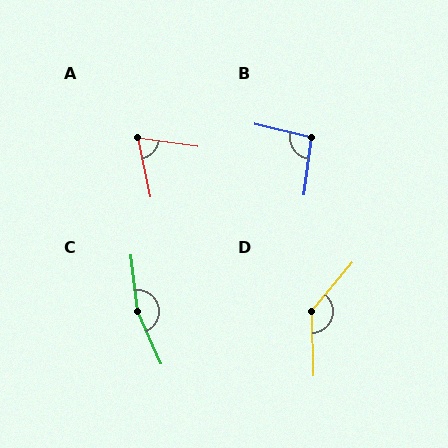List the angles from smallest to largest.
A (71°), B (96°), D (139°), C (162°).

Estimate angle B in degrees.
Approximately 96 degrees.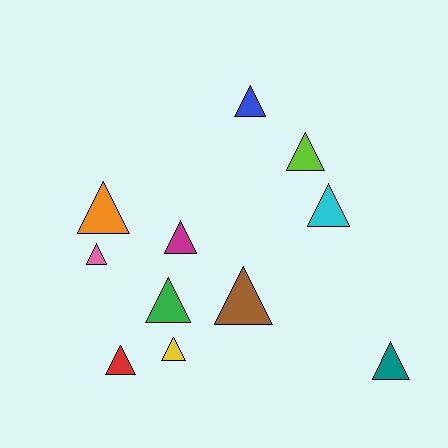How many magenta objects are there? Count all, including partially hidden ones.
There is 1 magenta object.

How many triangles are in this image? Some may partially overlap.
There are 11 triangles.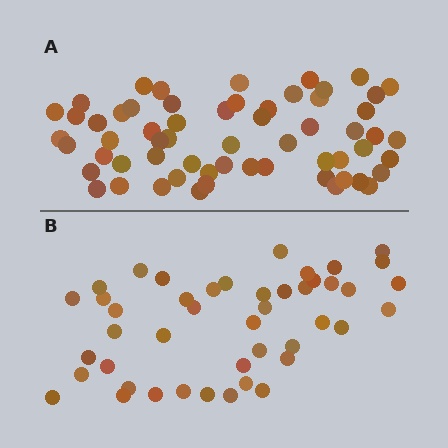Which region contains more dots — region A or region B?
Region A (the top region) has more dots.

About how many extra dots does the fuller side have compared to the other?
Region A has approximately 15 more dots than region B.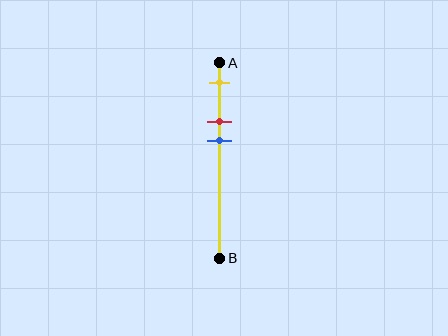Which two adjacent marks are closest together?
The red and blue marks are the closest adjacent pair.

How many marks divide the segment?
There are 3 marks dividing the segment.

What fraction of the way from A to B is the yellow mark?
The yellow mark is approximately 10% (0.1) of the way from A to B.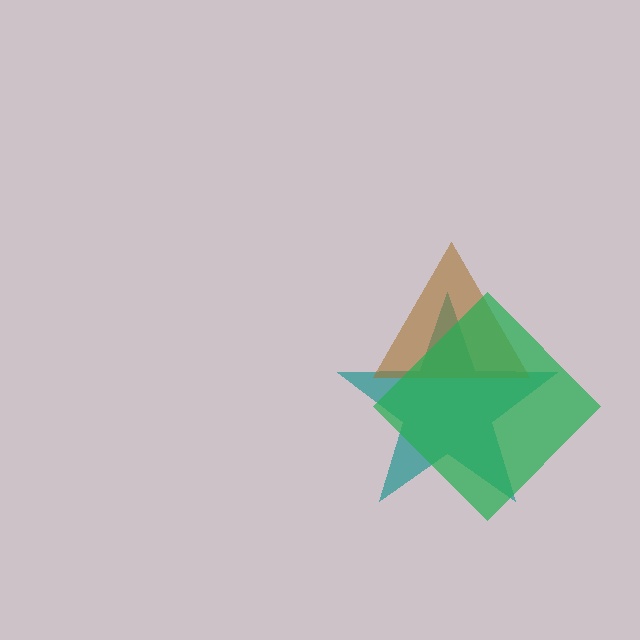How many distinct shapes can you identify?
There are 3 distinct shapes: a teal star, a brown triangle, a green diamond.